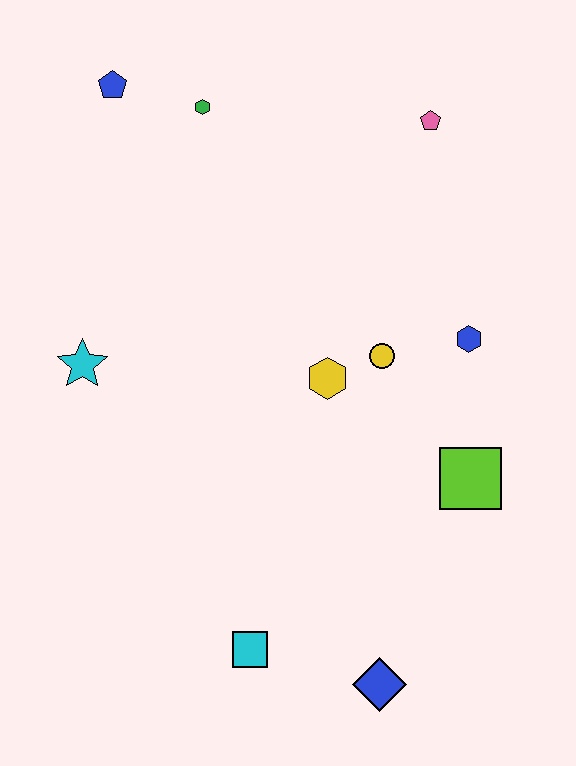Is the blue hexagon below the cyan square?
No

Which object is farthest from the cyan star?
The blue diamond is farthest from the cyan star.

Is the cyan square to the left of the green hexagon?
No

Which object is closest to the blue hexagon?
The yellow circle is closest to the blue hexagon.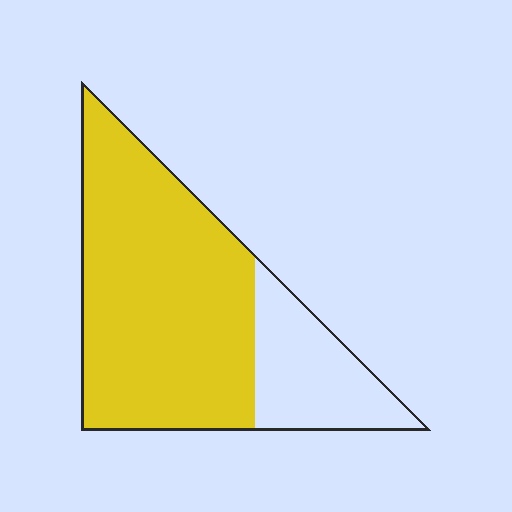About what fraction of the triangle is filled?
About three quarters (3/4).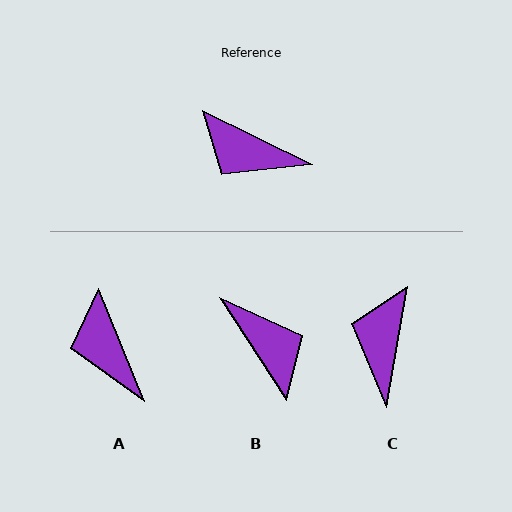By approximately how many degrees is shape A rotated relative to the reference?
Approximately 42 degrees clockwise.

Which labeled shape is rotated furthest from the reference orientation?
B, about 149 degrees away.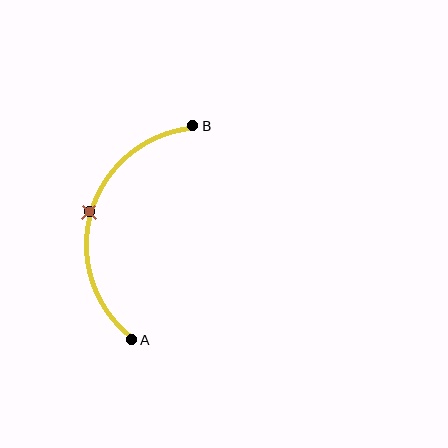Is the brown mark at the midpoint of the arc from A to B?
Yes. The brown mark lies on the arc at equal arc-length from both A and B — it is the arc midpoint.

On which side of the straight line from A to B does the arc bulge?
The arc bulges to the left of the straight line connecting A and B.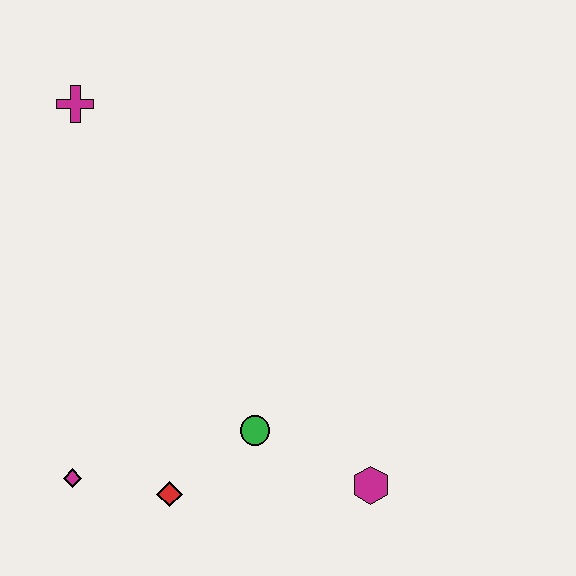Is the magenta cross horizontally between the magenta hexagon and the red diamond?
No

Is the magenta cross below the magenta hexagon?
No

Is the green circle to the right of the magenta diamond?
Yes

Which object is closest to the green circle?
The red diamond is closest to the green circle.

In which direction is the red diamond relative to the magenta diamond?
The red diamond is to the right of the magenta diamond.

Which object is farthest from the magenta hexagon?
The magenta cross is farthest from the magenta hexagon.